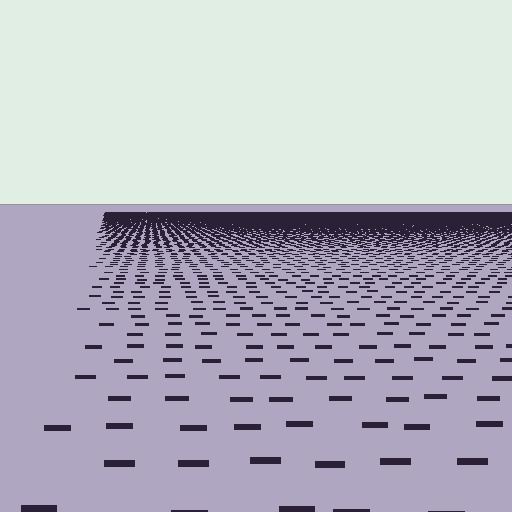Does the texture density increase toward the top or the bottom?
Density increases toward the top.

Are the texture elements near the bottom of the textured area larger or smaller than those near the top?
Larger. Near the bottom, elements are closer to the viewer and appear at a bigger on-screen size.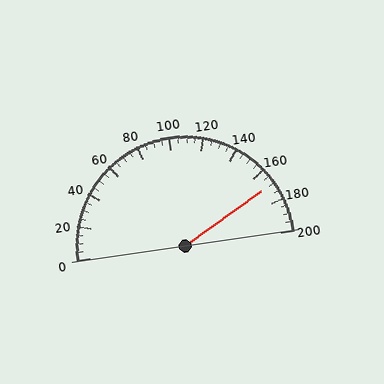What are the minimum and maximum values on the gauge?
The gauge ranges from 0 to 200.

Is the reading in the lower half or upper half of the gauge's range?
The reading is in the upper half of the range (0 to 200).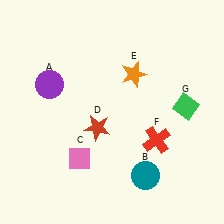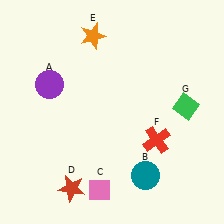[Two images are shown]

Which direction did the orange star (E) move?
The orange star (E) moved left.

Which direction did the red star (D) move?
The red star (D) moved down.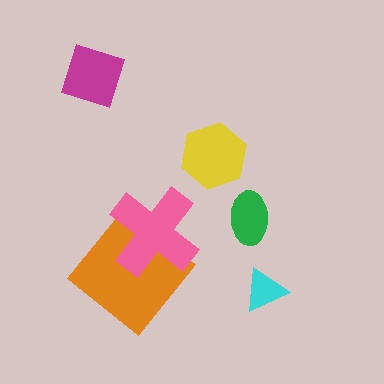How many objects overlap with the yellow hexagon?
0 objects overlap with the yellow hexagon.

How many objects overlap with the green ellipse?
0 objects overlap with the green ellipse.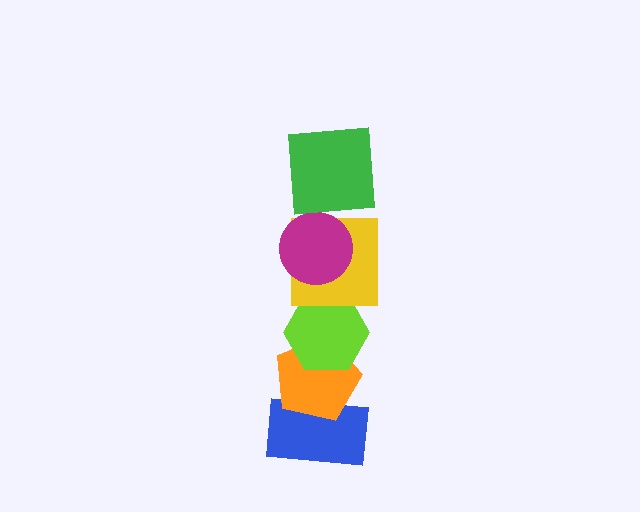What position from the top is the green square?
The green square is 1st from the top.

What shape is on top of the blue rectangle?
The orange pentagon is on top of the blue rectangle.